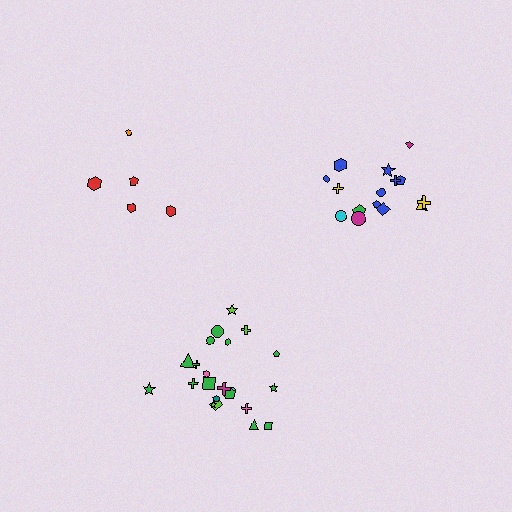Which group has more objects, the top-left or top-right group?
The top-right group.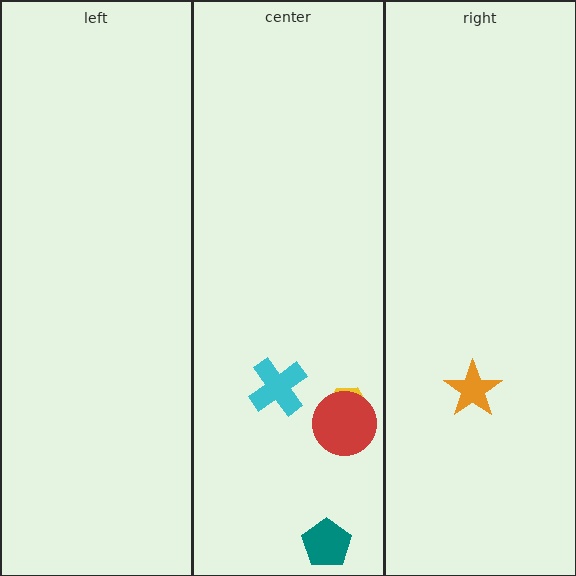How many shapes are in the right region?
1.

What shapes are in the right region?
The orange star.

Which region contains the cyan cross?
The center region.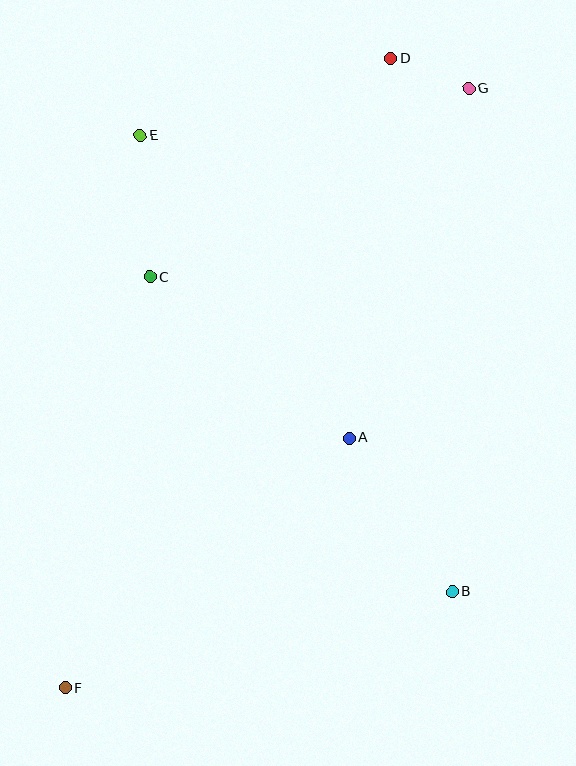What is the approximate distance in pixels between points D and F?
The distance between D and F is approximately 709 pixels.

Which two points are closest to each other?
Points D and G are closest to each other.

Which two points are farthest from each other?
Points F and G are farthest from each other.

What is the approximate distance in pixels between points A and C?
The distance between A and C is approximately 257 pixels.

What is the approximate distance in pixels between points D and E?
The distance between D and E is approximately 262 pixels.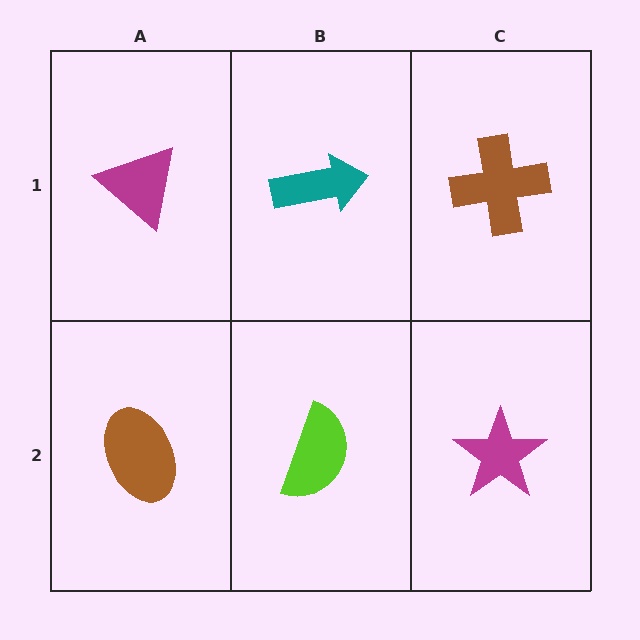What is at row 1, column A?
A magenta triangle.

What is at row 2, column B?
A lime semicircle.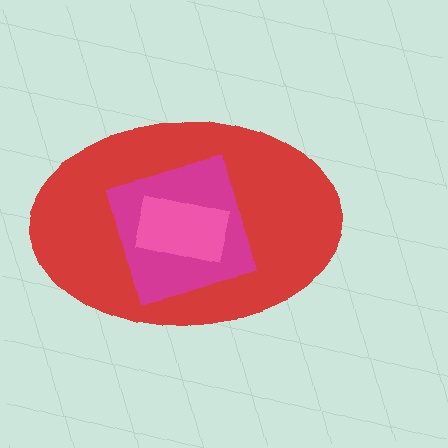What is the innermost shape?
The pink rectangle.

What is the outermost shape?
The red ellipse.